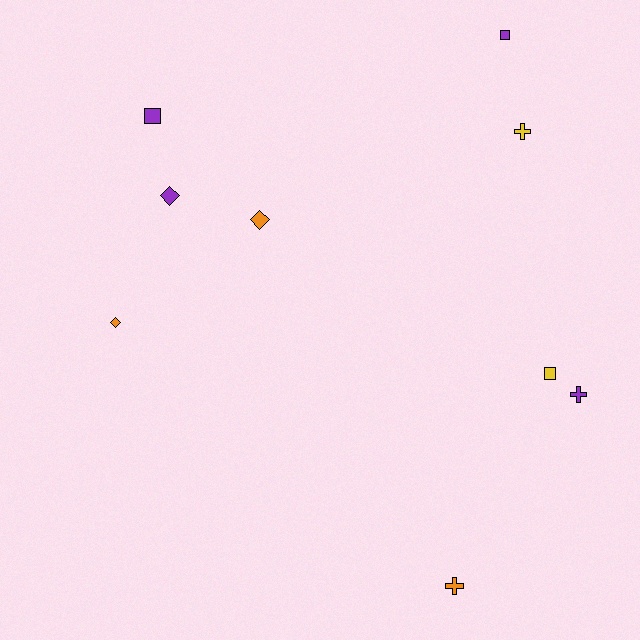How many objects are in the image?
There are 9 objects.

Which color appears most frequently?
Purple, with 4 objects.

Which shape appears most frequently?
Cross, with 3 objects.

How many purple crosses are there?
There is 1 purple cross.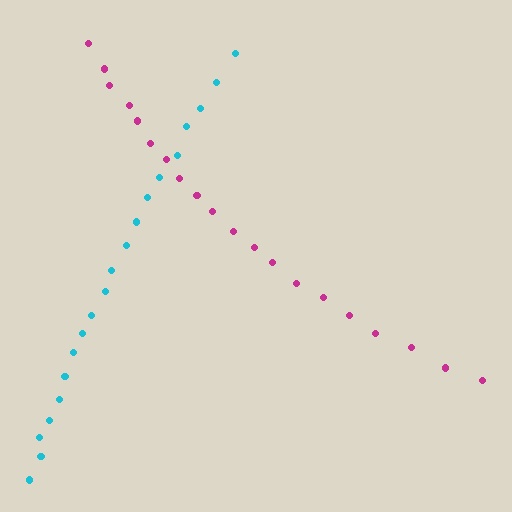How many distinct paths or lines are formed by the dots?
There are 2 distinct paths.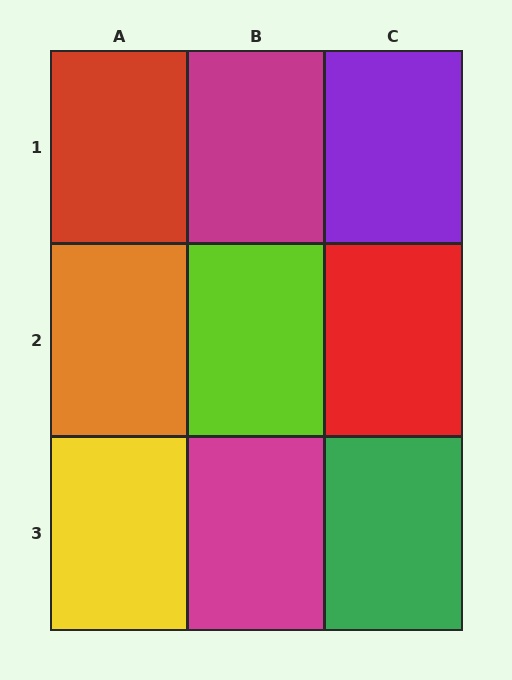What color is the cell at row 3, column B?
Magenta.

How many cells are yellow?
1 cell is yellow.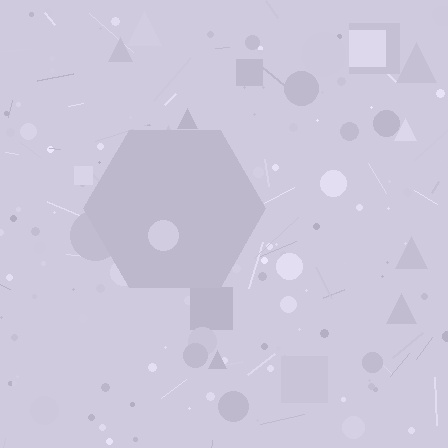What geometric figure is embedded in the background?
A hexagon is embedded in the background.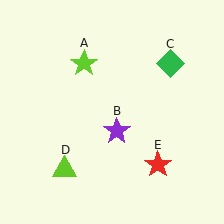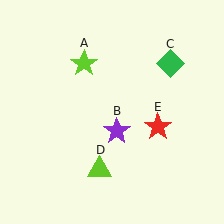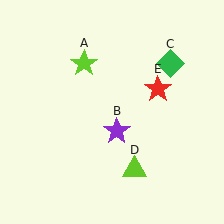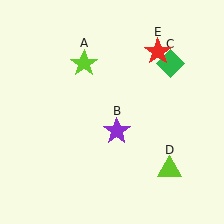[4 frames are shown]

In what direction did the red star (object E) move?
The red star (object E) moved up.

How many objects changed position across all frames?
2 objects changed position: lime triangle (object D), red star (object E).